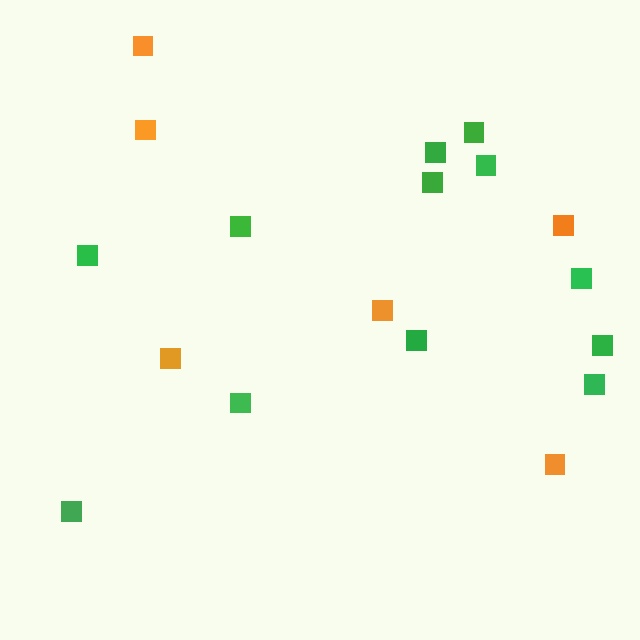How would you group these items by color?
There are 2 groups: one group of orange squares (6) and one group of green squares (12).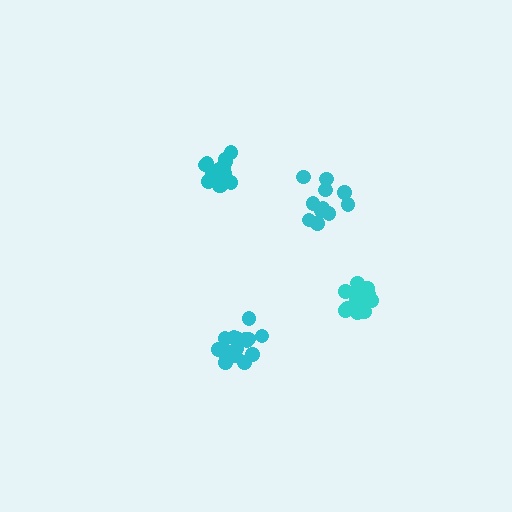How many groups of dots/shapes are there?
There are 4 groups.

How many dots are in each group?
Group 1: 16 dots, Group 2: 11 dots, Group 3: 14 dots, Group 4: 17 dots (58 total).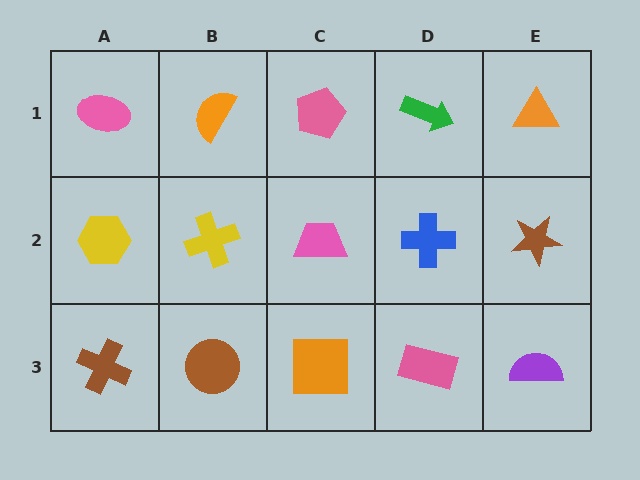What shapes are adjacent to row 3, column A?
A yellow hexagon (row 2, column A), a brown circle (row 3, column B).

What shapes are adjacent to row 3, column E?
A brown star (row 2, column E), a pink rectangle (row 3, column D).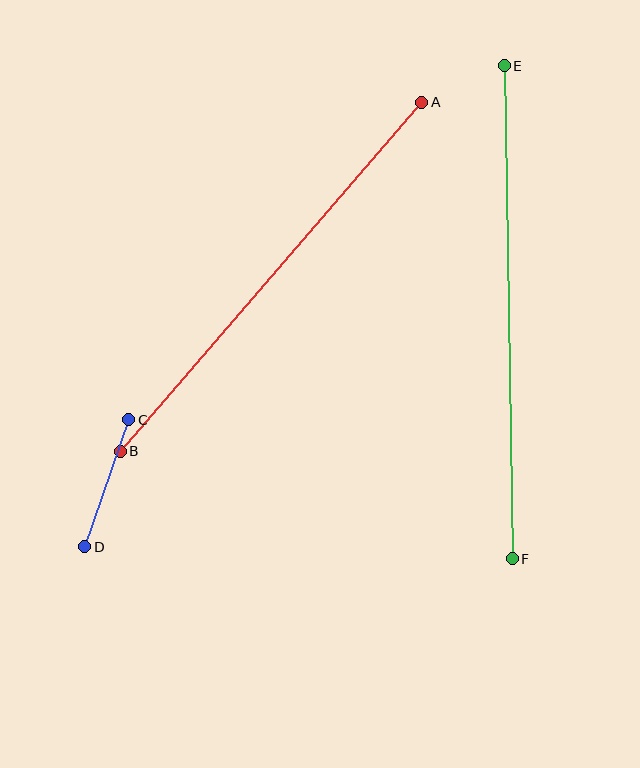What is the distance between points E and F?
The distance is approximately 493 pixels.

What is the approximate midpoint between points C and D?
The midpoint is at approximately (107, 483) pixels.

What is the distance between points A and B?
The distance is approximately 461 pixels.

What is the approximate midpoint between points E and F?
The midpoint is at approximately (508, 312) pixels.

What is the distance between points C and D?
The distance is approximately 134 pixels.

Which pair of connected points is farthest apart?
Points E and F are farthest apart.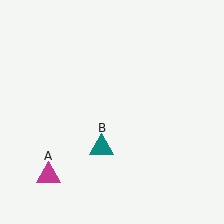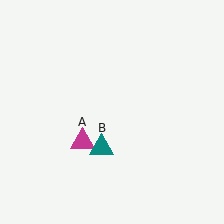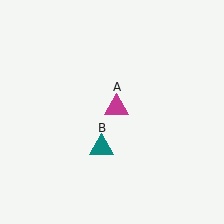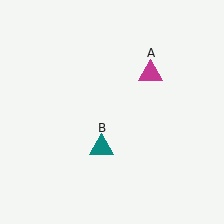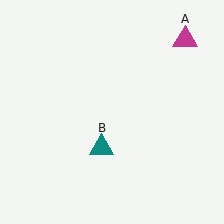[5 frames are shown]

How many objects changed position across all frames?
1 object changed position: magenta triangle (object A).